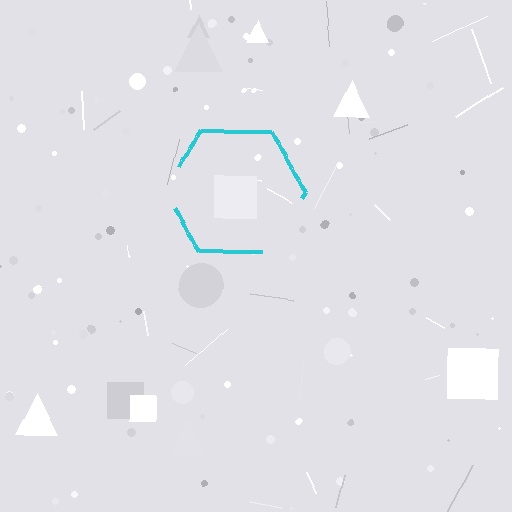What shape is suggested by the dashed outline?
The dashed outline suggests a hexagon.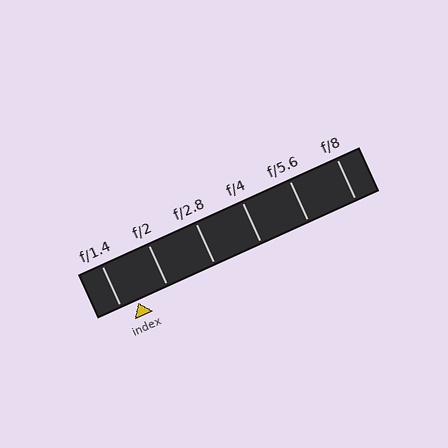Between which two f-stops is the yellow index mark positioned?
The index mark is between f/1.4 and f/2.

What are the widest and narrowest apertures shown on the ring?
The widest aperture shown is f/1.4 and the narrowest is f/8.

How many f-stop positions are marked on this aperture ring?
There are 6 f-stop positions marked.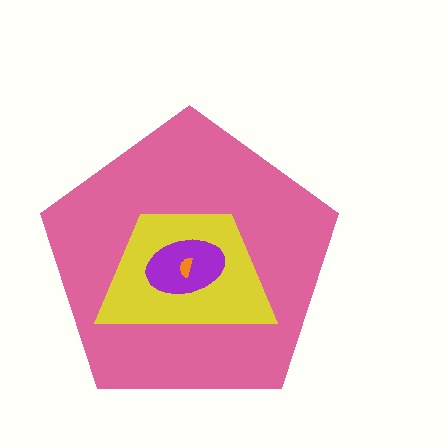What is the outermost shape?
The pink pentagon.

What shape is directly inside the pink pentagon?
The yellow trapezoid.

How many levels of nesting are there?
4.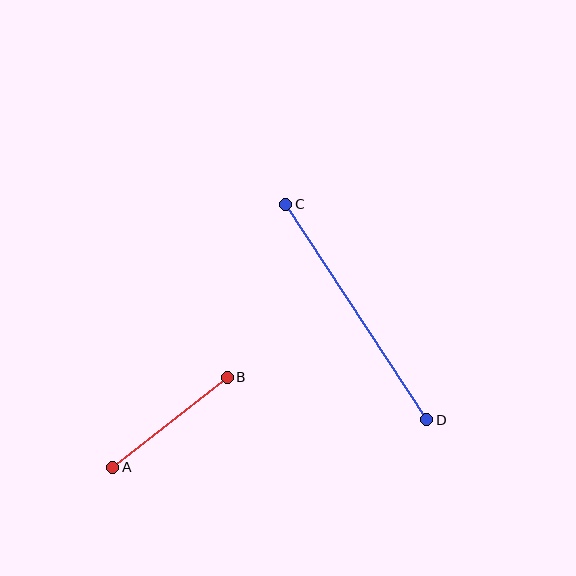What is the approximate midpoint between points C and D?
The midpoint is at approximately (356, 312) pixels.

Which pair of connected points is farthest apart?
Points C and D are farthest apart.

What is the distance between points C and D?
The distance is approximately 258 pixels.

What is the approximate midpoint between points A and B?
The midpoint is at approximately (170, 422) pixels.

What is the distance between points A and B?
The distance is approximately 146 pixels.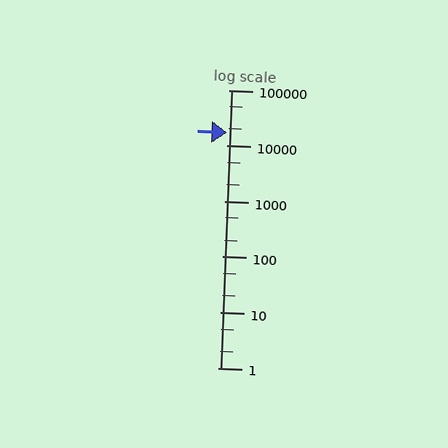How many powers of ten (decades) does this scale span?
The scale spans 5 decades, from 1 to 100000.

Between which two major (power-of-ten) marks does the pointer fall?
The pointer is between 10000 and 100000.